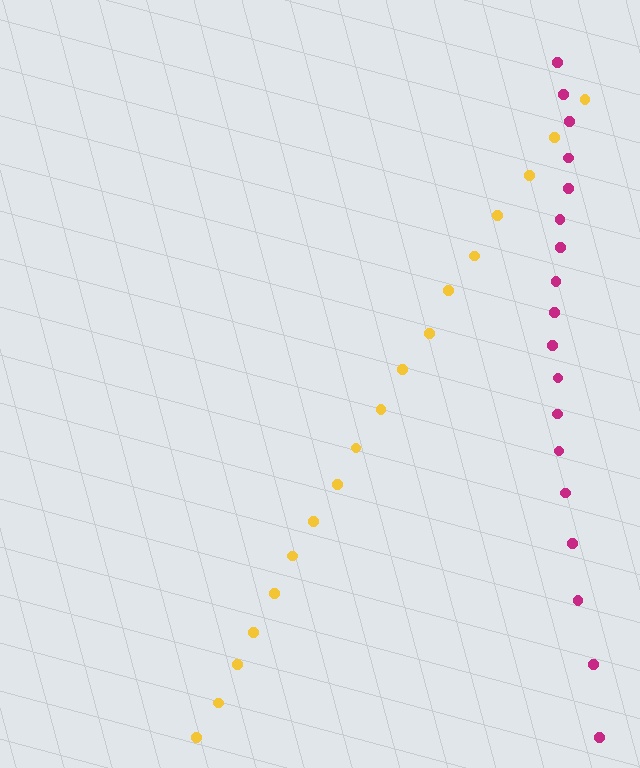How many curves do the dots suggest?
There are 2 distinct paths.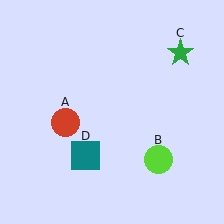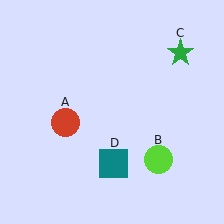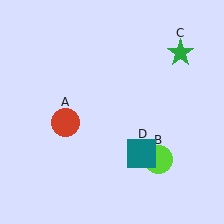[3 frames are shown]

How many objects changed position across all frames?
1 object changed position: teal square (object D).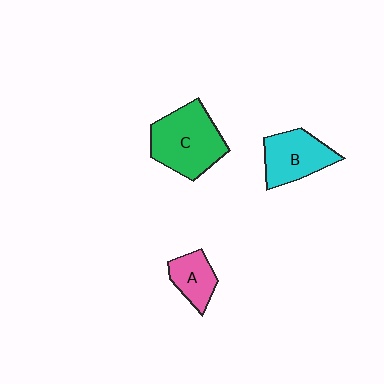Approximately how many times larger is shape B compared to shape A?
Approximately 1.6 times.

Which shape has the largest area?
Shape C (green).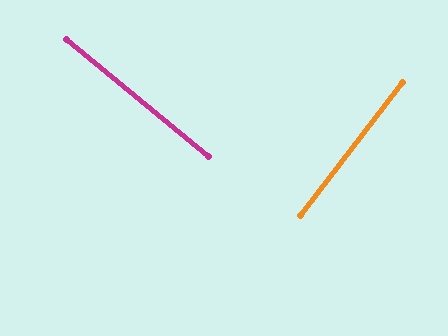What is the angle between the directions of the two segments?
Approximately 88 degrees.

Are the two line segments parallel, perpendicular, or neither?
Perpendicular — they meet at approximately 88°.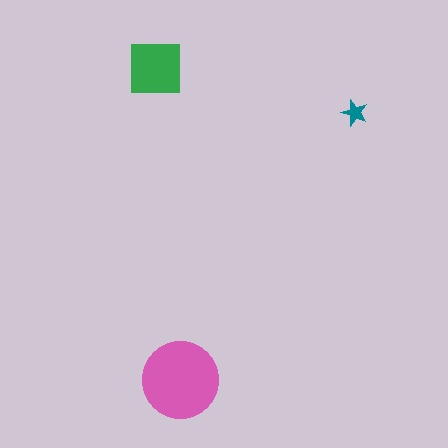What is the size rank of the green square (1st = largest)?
2nd.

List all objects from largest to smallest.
The pink circle, the green square, the teal star.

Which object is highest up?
The green square is topmost.